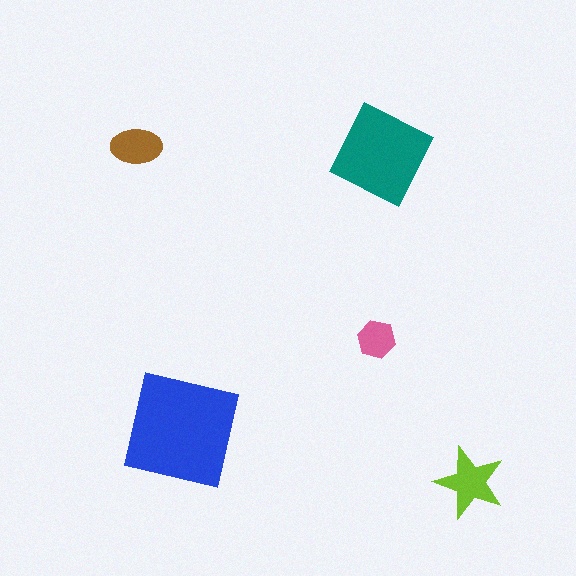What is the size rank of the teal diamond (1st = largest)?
2nd.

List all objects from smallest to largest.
The pink hexagon, the brown ellipse, the lime star, the teal diamond, the blue square.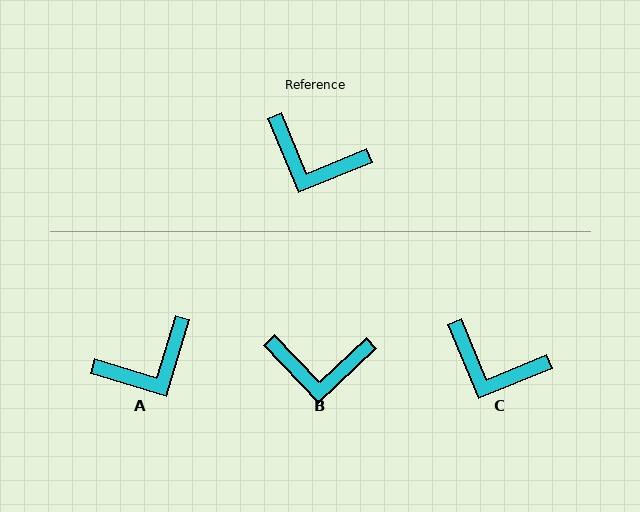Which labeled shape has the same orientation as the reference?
C.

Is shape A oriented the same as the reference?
No, it is off by about 51 degrees.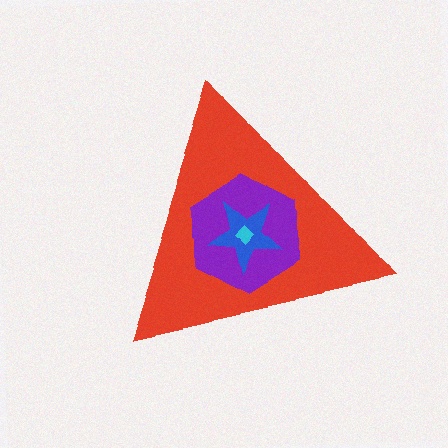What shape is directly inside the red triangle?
The purple hexagon.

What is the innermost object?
The cyan diamond.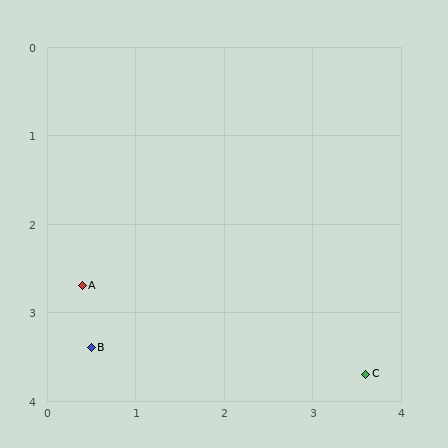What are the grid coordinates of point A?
Point A is at approximately (0.4, 2.7).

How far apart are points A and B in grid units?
Points A and B are about 0.7 grid units apart.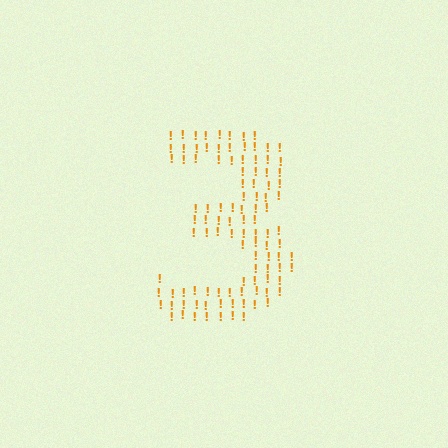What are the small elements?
The small elements are exclamation marks.